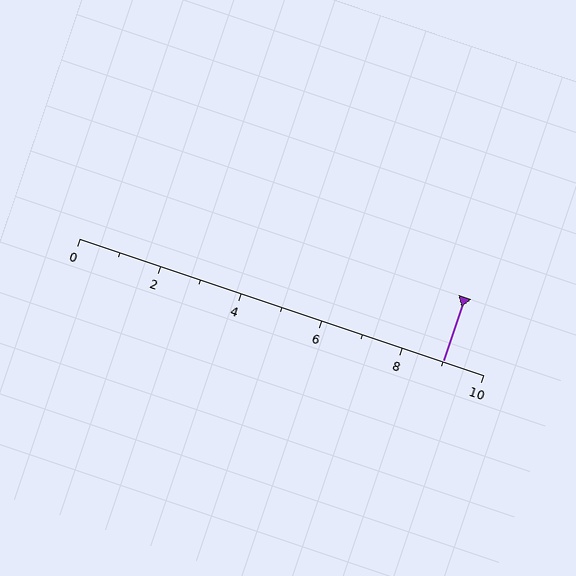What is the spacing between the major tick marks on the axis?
The major ticks are spaced 2 apart.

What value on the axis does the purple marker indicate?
The marker indicates approximately 9.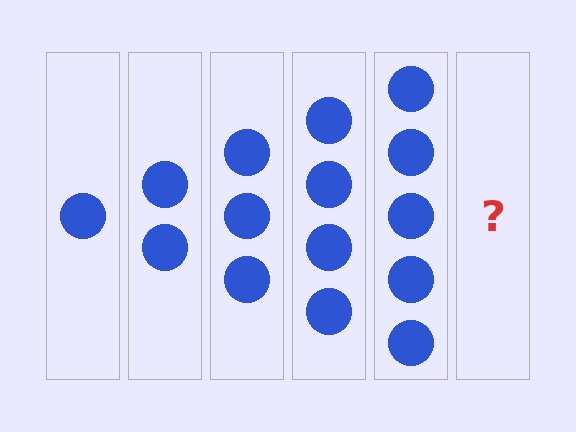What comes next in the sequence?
The next element should be 6 circles.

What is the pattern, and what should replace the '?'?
The pattern is that each step adds one more circle. The '?' should be 6 circles.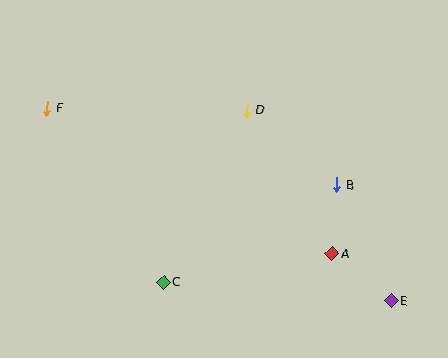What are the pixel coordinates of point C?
Point C is at (164, 282).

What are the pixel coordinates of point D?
Point D is at (247, 110).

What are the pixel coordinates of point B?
Point B is at (337, 185).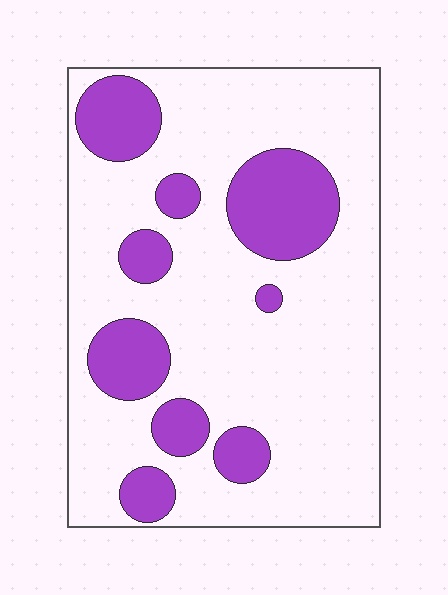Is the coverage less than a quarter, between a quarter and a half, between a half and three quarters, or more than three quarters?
Less than a quarter.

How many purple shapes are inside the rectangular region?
9.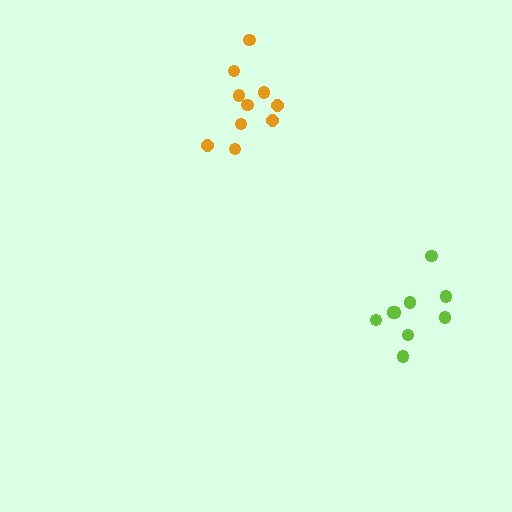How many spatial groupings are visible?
There are 2 spatial groupings.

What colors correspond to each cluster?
The clusters are colored: orange, lime.